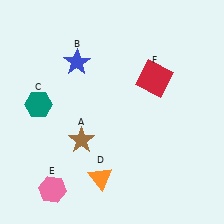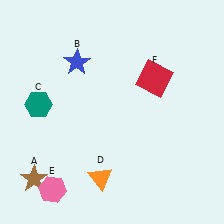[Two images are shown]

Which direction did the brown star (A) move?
The brown star (A) moved left.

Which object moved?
The brown star (A) moved left.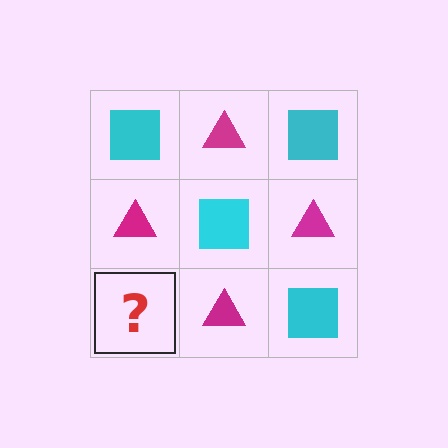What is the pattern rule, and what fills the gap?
The rule is that it alternates cyan square and magenta triangle in a checkerboard pattern. The gap should be filled with a cyan square.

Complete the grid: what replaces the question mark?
The question mark should be replaced with a cyan square.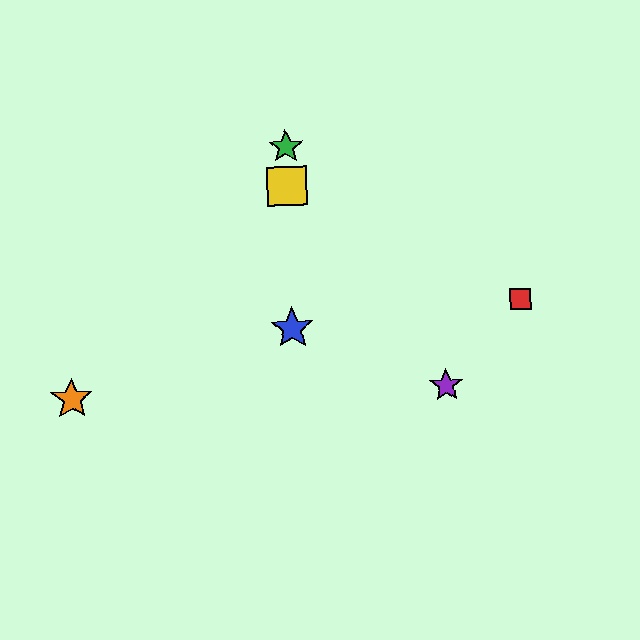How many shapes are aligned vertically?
3 shapes (the blue star, the green star, the yellow square) are aligned vertically.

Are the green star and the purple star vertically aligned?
No, the green star is at x≈286 and the purple star is at x≈446.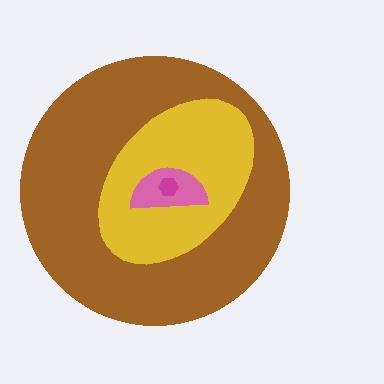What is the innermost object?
The magenta hexagon.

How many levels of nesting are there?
4.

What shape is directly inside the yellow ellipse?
The pink semicircle.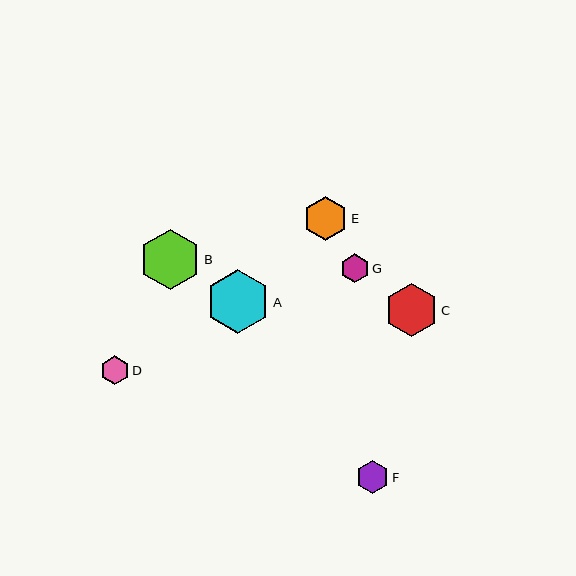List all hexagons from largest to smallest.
From largest to smallest: A, B, C, E, F, G, D.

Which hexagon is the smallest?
Hexagon D is the smallest with a size of approximately 28 pixels.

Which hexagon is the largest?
Hexagon A is the largest with a size of approximately 64 pixels.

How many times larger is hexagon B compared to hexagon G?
Hexagon B is approximately 2.1 times the size of hexagon G.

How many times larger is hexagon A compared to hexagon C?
Hexagon A is approximately 1.2 times the size of hexagon C.